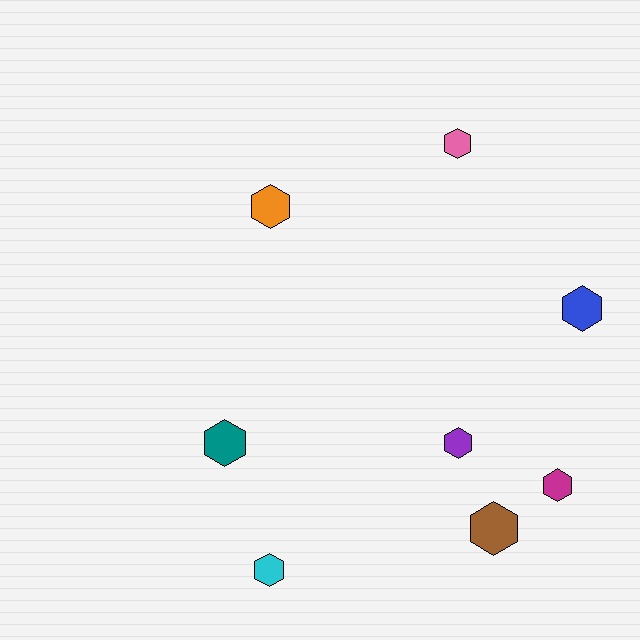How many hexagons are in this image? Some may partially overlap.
There are 8 hexagons.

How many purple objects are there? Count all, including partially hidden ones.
There is 1 purple object.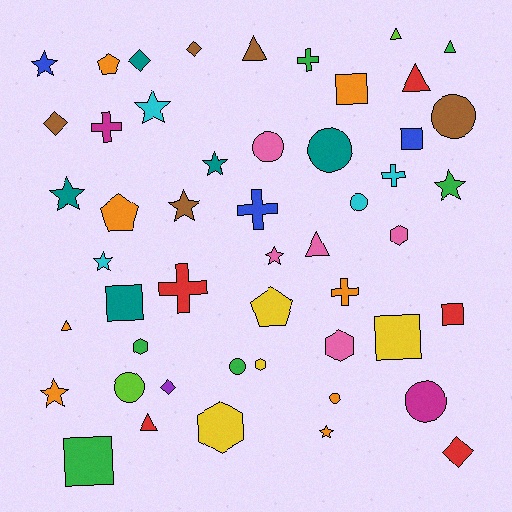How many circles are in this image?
There are 8 circles.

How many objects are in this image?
There are 50 objects.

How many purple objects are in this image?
There is 1 purple object.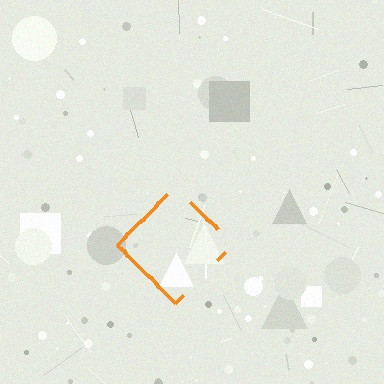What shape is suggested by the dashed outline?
The dashed outline suggests a diamond.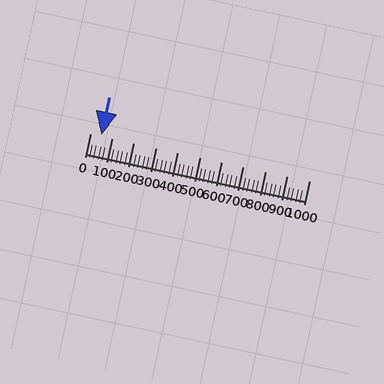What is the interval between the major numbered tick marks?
The major tick marks are spaced 100 units apart.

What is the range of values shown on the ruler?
The ruler shows values from 0 to 1000.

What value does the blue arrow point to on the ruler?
The blue arrow points to approximately 50.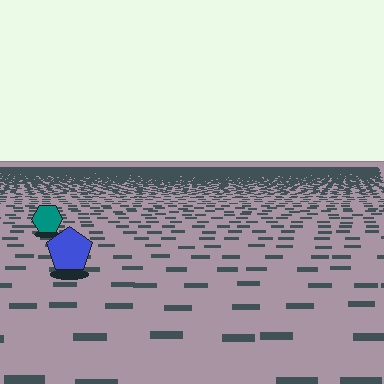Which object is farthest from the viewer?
The teal hexagon is farthest from the viewer. It appears smaller and the ground texture around it is denser.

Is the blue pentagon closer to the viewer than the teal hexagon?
Yes. The blue pentagon is closer — you can tell from the texture gradient: the ground texture is coarser near it.